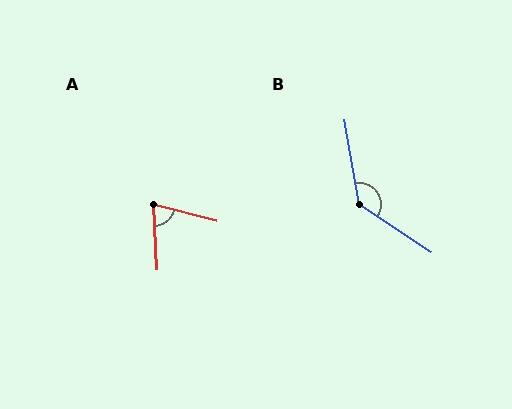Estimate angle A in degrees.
Approximately 72 degrees.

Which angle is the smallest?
A, at approximately 72 degrees.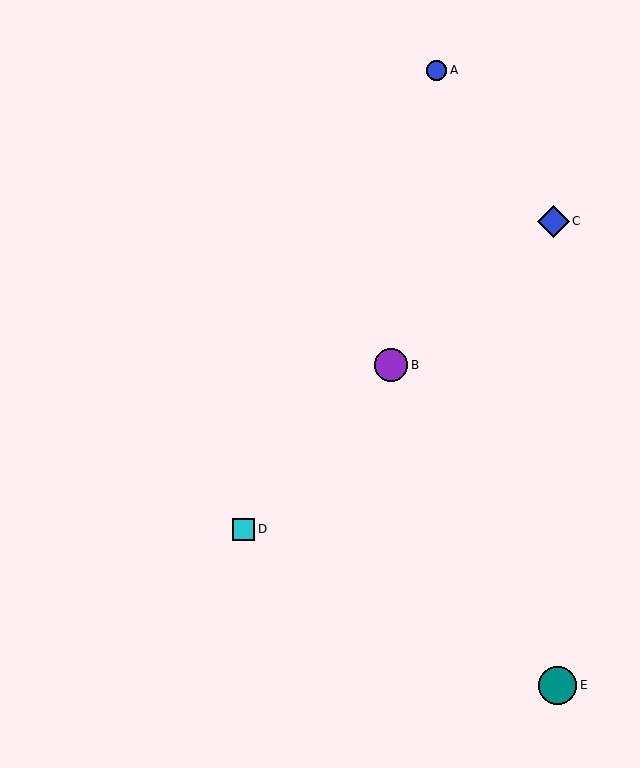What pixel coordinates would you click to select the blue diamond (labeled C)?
Click at (553, 221) to select the blue diamond C.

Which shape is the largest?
The teal circle (labeled E) is the largest.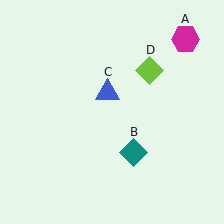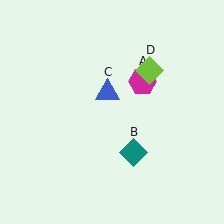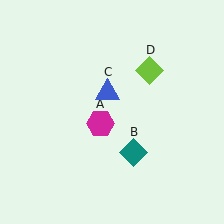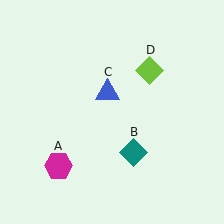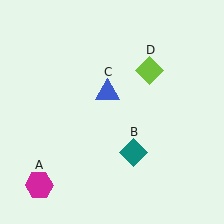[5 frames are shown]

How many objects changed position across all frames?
1 object changed position: magenta hexagon (object A).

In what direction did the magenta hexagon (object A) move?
The magenta hexagon (object A) moved down and to the left.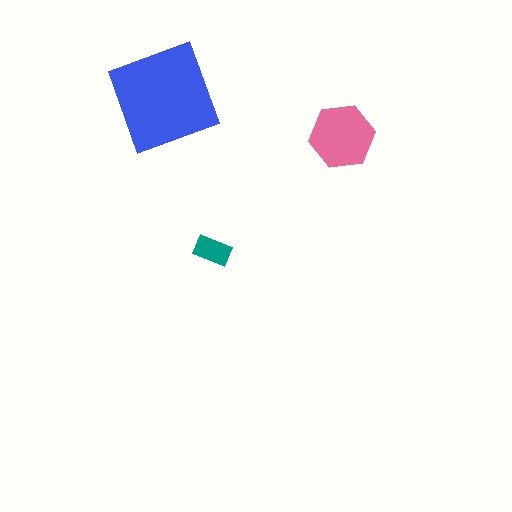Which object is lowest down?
The teal rectangle is bottommost.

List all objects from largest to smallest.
The blue diamond, the pink hexagon, the teal rectangle.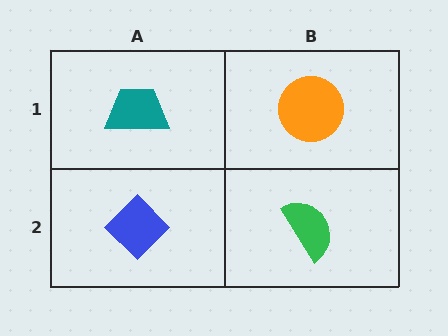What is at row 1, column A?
A teal trapezoid.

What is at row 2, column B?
A green semicircle.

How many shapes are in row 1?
2 shapes.